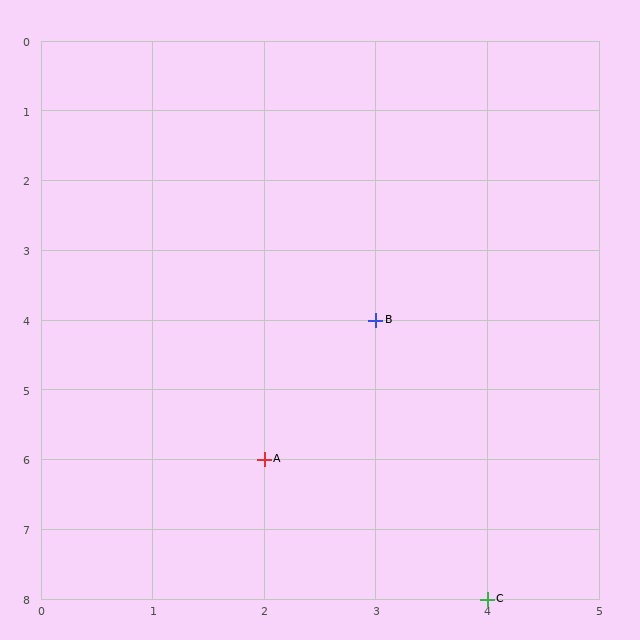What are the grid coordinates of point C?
Point C is at grid coordinates (4, 8).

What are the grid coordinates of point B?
Point B is at grid coordinates (3, 4).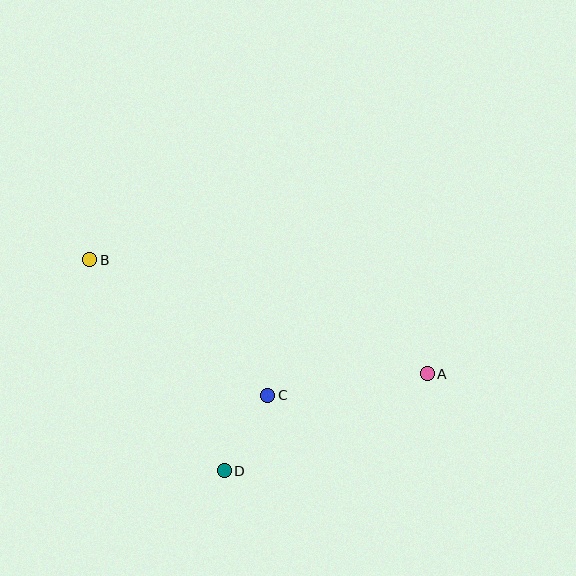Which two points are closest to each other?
Points C and D are closest to each other.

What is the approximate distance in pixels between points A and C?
The distance between A and C is approximately 161 pixels.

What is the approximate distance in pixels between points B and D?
The distance between B and D is approximately 250 pixels.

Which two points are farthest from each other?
Points A and B are farthest from each other.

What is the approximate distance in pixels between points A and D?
The distance between A and D is approximately 225 pixels.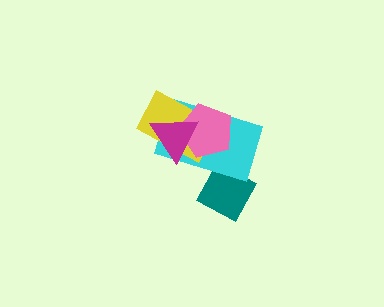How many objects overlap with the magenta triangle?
3 objects overlap with the magenta triangle.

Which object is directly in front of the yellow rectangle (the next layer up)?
The pink pentagon is directly in front of the yellow rectangle.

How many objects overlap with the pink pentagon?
3 objects overlap with the pink pentagon.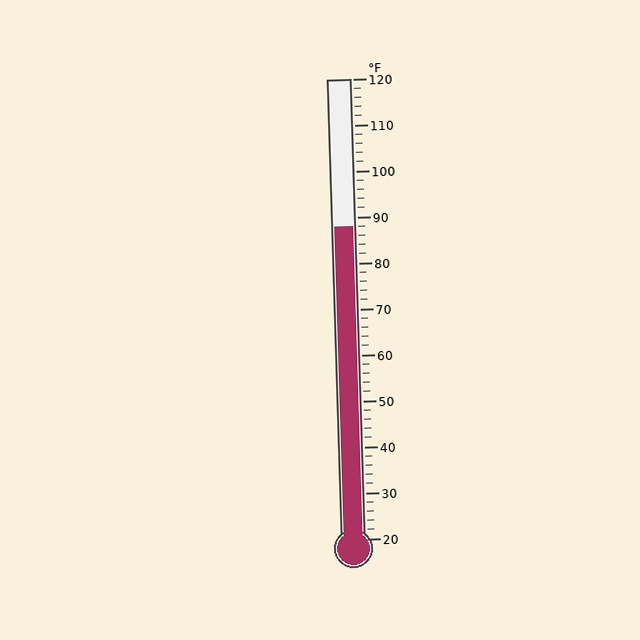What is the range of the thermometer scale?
The thermometer scale ranges from 20°F to 120°F.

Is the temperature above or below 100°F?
The temperature is below 100°F.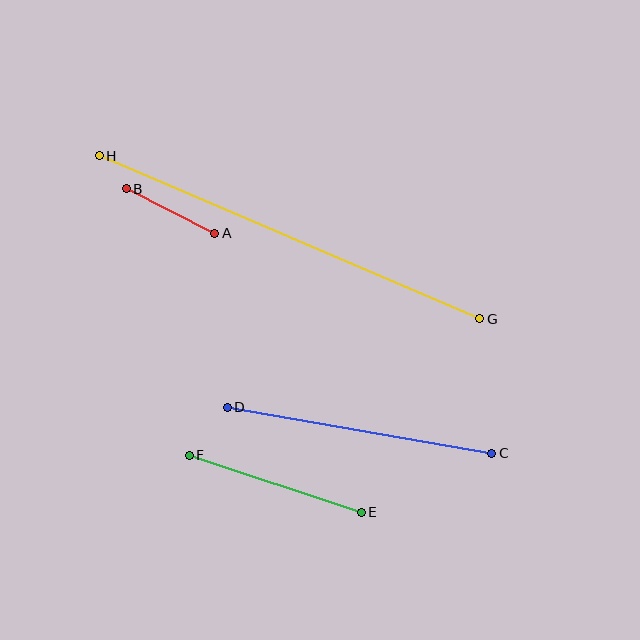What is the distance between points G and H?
The distance is approximately 414 pixels.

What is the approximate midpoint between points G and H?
The midpoint is at approximately (290, 237) pixels.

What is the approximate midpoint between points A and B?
The midpoint is at approximately (171, 211) pixels.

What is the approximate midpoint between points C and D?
The midpoint is at approximately (360, 430) pixels.